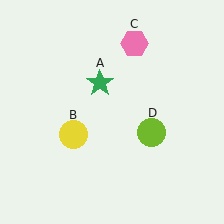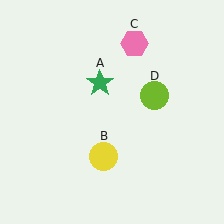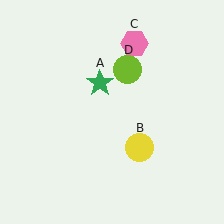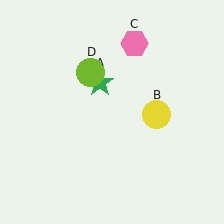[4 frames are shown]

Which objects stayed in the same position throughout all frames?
Green star (object A) and pink hexagon (object C) remained stationary.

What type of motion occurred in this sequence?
The yellow circle (object B), lime circle (object D) rotated counterclockwise around the center of the scene.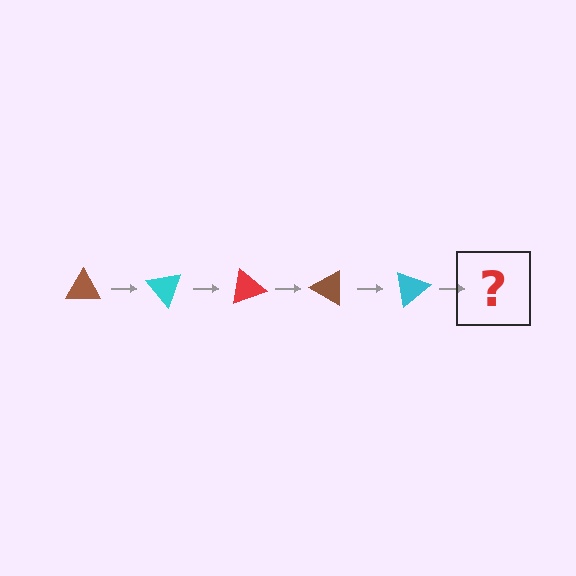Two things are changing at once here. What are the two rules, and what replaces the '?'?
The two rules are that it rotates 50 degrees each step and the color cycles through brown, cyan, and red. The '?' should be a red triangle, rotated 250 degrees from the start.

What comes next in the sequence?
The next element should be a red triangle, rotated 250 degrees from the start.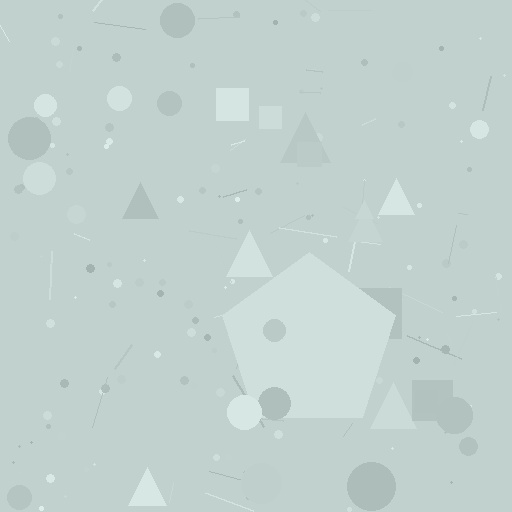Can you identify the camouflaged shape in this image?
The camouflaged shape is a pentagon.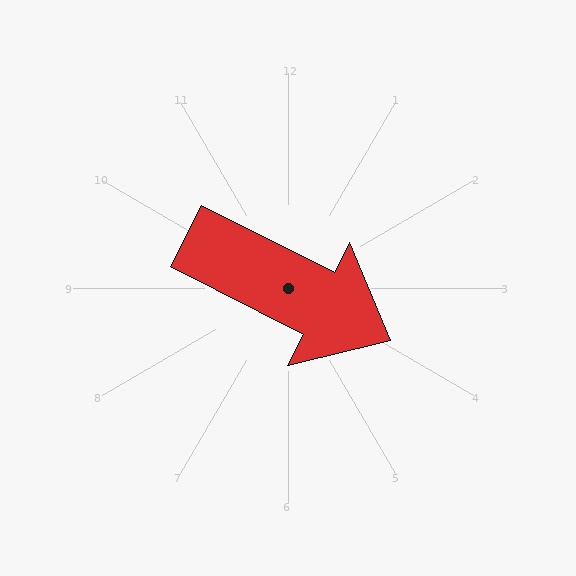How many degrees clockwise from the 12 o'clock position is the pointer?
Approximately 117 degrees.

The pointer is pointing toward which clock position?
Roughly 4 o'clock.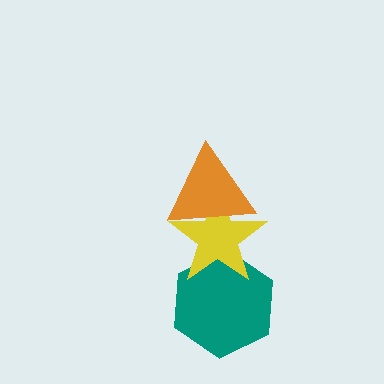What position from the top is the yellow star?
The yellow star is 2nd from the top.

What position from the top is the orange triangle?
The orange triangle is 1st from the top.